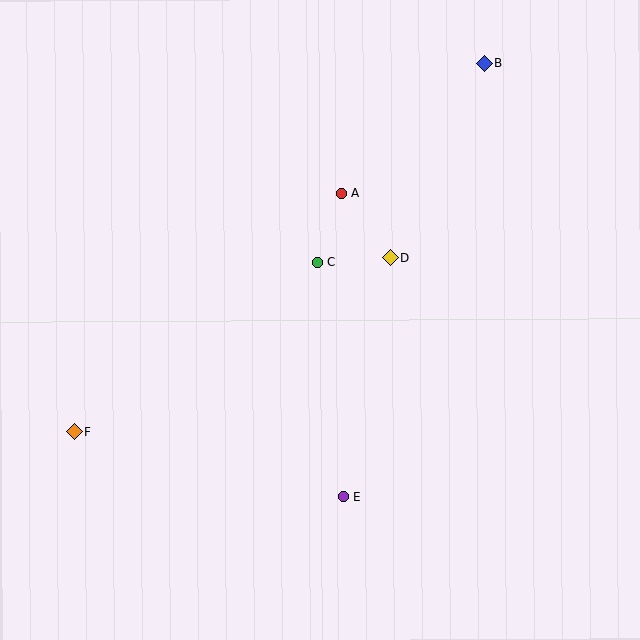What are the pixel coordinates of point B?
Point B is at (484, 64).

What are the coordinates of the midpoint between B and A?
The midpoint between B and A is at (413, 128).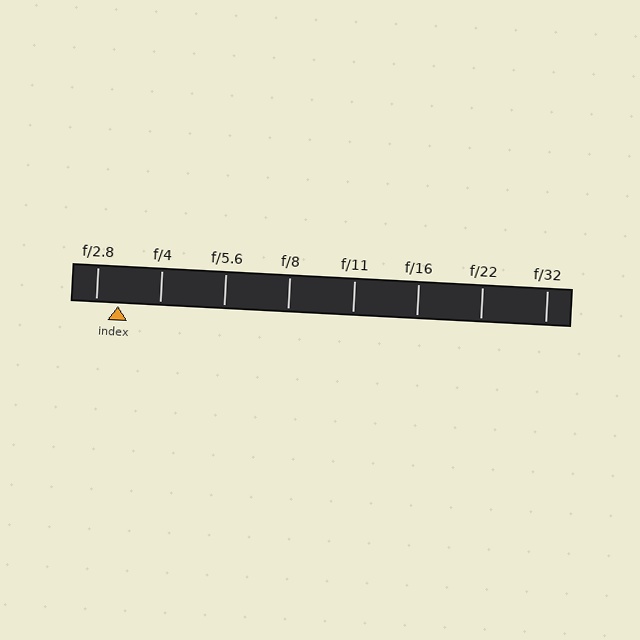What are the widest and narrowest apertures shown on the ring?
The widest aperture shown is f/2.8 and the narrowest is f/32.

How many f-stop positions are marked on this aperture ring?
There are 8 f-stop positions marked.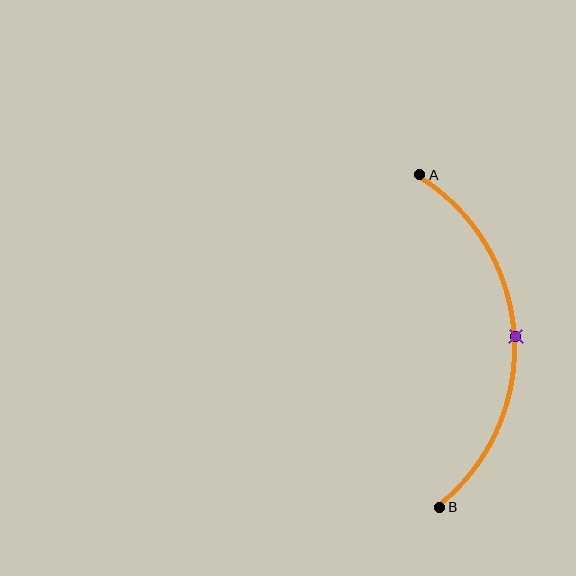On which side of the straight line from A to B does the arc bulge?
The arc bulges to the right of the straight line connecting A and B.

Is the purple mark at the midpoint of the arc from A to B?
Yes. The purple mark lies on the arc at equal arc-length from both A and B — it is the arc midpoint.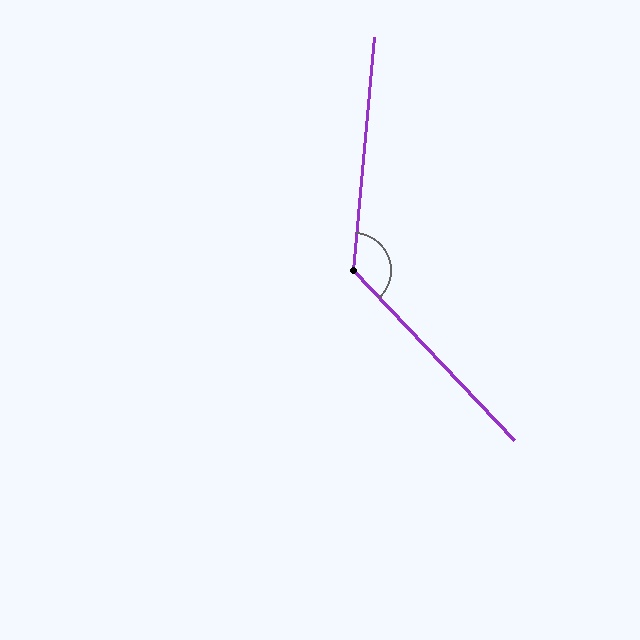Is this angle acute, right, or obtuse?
It is obtuse.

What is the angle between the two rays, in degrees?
Approximately 131 degrees.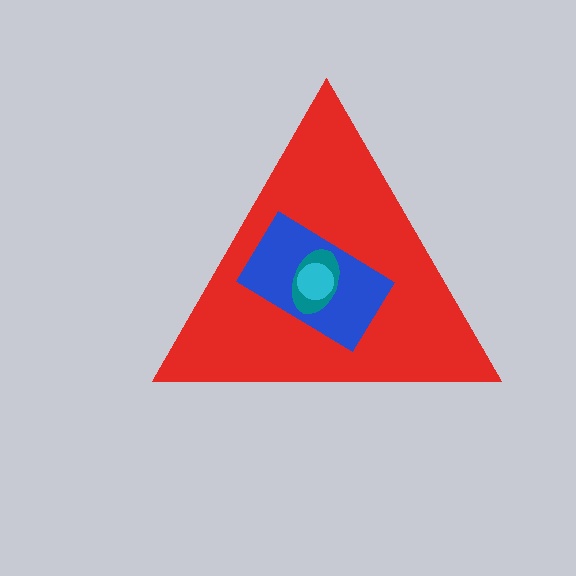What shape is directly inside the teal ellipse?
The cyan circle.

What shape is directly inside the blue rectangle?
The teal ellipse.